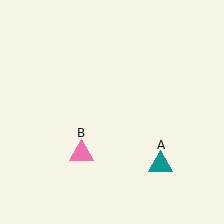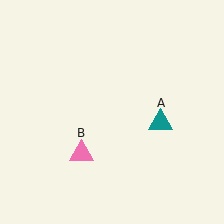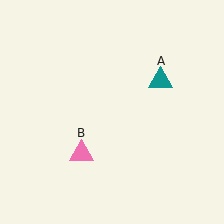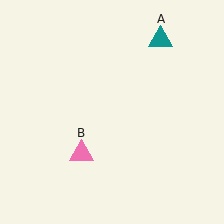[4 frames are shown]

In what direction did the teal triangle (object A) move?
The teal triangle (object A) moved up.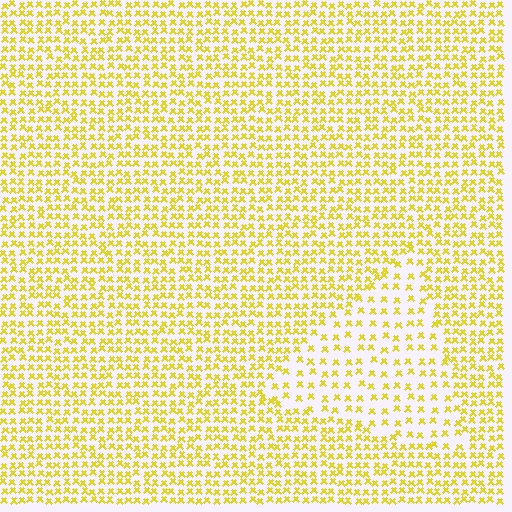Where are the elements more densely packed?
The elements are more densely packed outside the triangle boundary.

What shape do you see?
I see a triangle.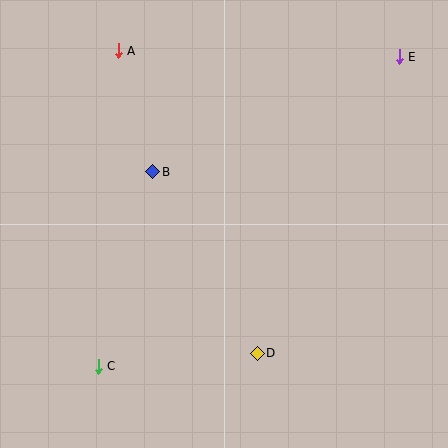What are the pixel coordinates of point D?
Point D is at (257, 353).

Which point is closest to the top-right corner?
Point E is closest to the top-right corner.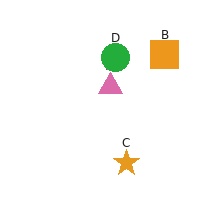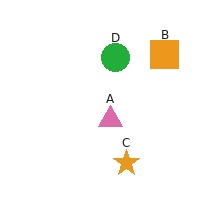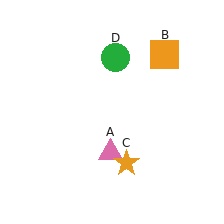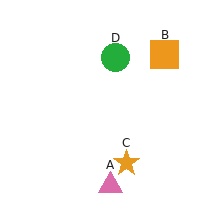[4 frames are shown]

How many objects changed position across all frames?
1 object changed position: pink triangle (object A).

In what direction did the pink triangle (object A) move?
The pink triangle (object A) moved down.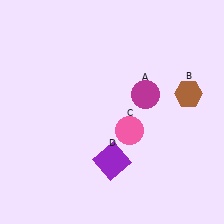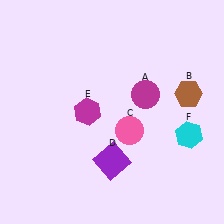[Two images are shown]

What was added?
A magenta hexagon (E), a cyan hexagon (F) were added in Image 2.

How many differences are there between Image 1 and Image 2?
There are 2 differences between the two images.